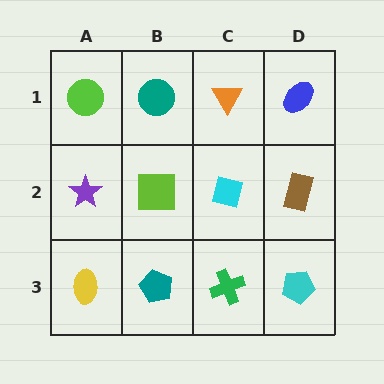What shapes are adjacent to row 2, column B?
A teal circle (row 1, column B), a teal pentagon (row 3, column B), a purple star (row 2, column A), a cyan square (row 2, column C).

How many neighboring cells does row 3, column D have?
2.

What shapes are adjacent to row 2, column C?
An orange triangle (row 1, column C), a green cross (row 3, column C), a lime square (row 2, column B), a brown rectangle (row 2, column D).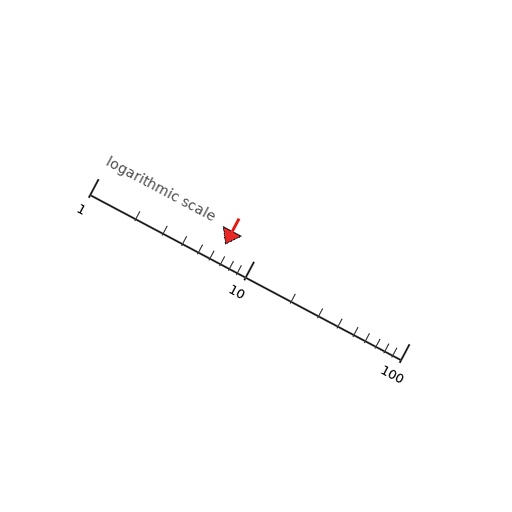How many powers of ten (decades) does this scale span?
The scale spans 2 decades, from 1 to 100.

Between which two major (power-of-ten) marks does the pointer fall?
The pointer is between 1 and 10.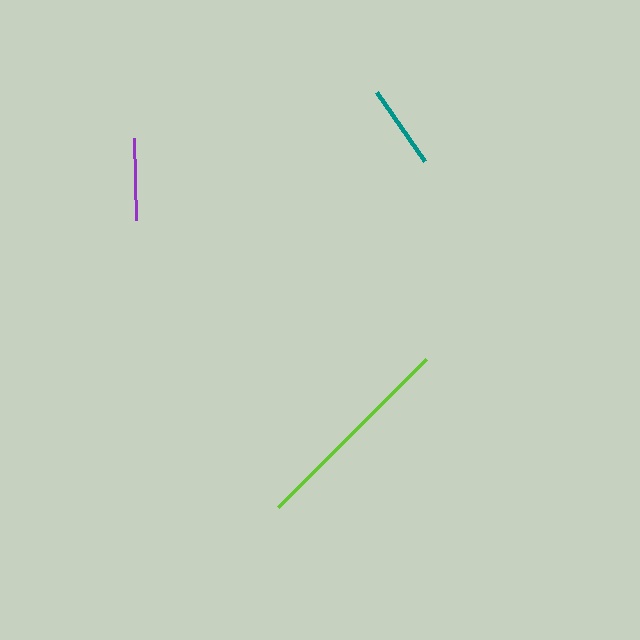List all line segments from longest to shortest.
From longest to shortest: lime, teal, purple.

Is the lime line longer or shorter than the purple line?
The lime line is longer than the purple line.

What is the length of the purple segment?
The purple segment is approximately 82 pixels long.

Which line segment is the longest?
The lime line is the longest at approximately 210 pixels.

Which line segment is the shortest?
The purple line is the shortest at approximately 82 pixels.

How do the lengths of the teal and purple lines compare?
The teal and purple lines are approximately the same length.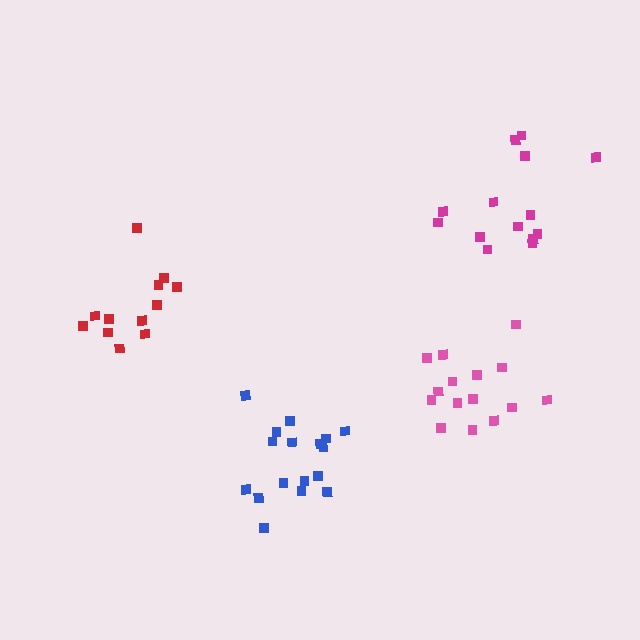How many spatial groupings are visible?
There are 4 spatial groupings.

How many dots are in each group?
Group 1: 17 dots, Group 2: 12 dots, Group 3: 14 dots, Group 4: 15 dots (58 total).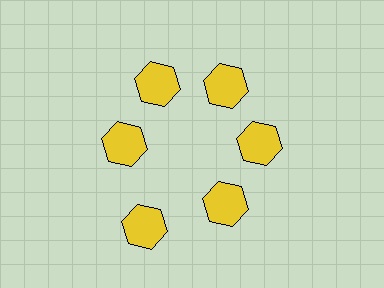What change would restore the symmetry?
The symmetry would be restored by moving it inward, back onto the ring so that all 6 hexagons sit at equal angles and equal distance from the center.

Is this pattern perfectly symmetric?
No. The 6 yellow hexagons are arranged in a ring, but one element near the 7 o'clock position is pushed outward from the center, breaking the 6-fold rotational symmetry.